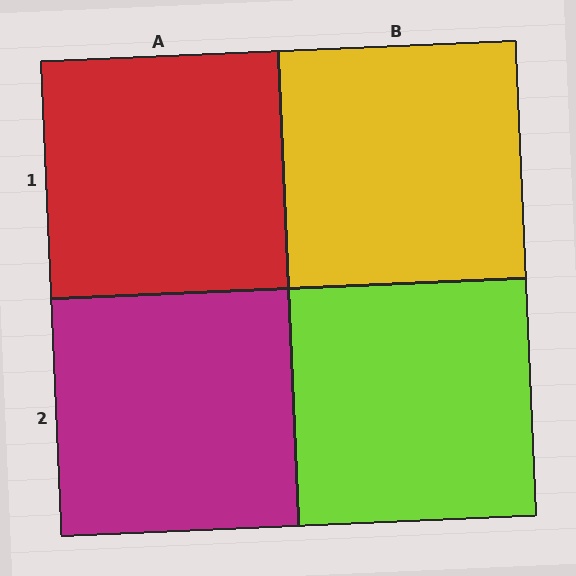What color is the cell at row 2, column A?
Magenta.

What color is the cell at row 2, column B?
Lime.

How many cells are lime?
1 cell is lime.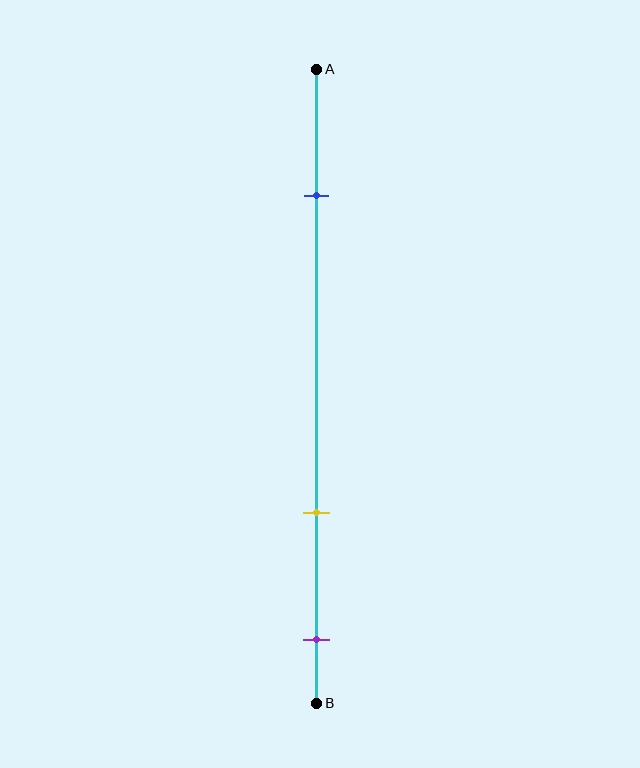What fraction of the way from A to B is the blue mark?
The blue mark is approximately 20% (0.2) of the way from A to B.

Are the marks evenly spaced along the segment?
No, the marks are not evenly spaced.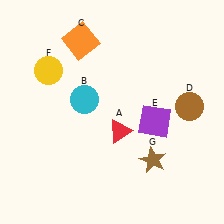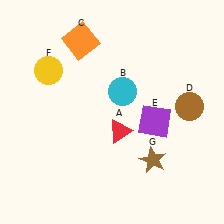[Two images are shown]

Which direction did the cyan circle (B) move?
The cyan circle (B) moved right.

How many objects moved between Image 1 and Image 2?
1 object moved between the two images.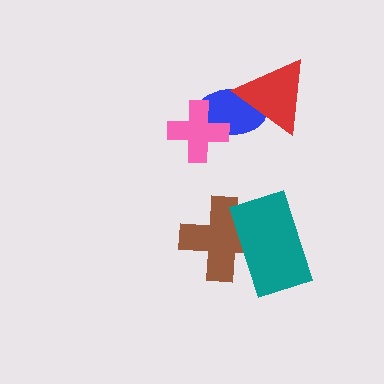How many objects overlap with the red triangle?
1 object overlaps with the red triangle.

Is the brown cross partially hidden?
Yes, it is partially covered by another shape.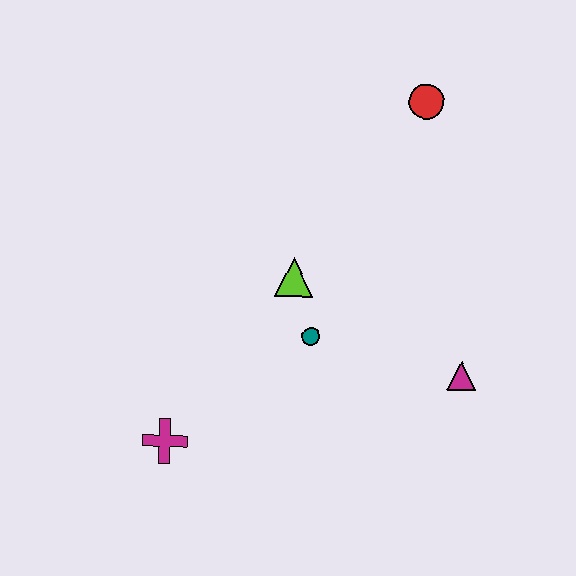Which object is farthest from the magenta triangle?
The magenta cross is farthest from the magenta triangle.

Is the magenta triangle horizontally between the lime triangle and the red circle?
No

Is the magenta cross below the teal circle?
Yes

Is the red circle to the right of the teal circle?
Yes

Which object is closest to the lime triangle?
The teal circle is closest to the lime triangle.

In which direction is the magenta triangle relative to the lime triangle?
The magenta triangle is to the right of the lime triangle.